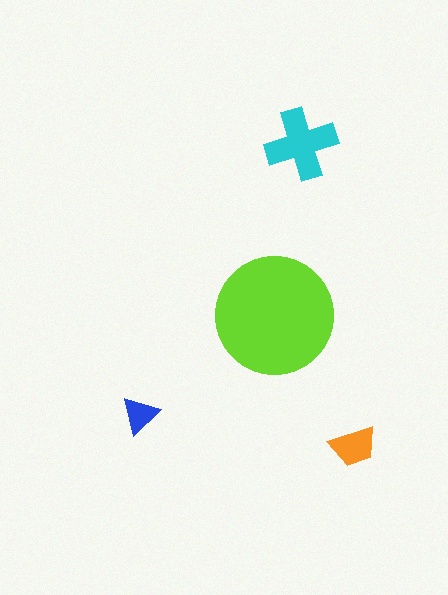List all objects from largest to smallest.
The lime circle, the cyan cross, the orange trapezoid, the blue triangle.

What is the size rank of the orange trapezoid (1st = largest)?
3rd.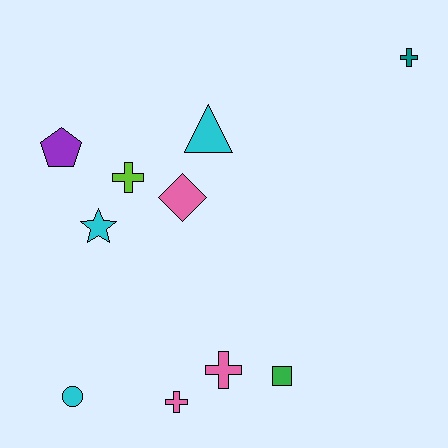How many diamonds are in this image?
There is 1 diamond.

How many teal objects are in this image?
There is 1 teal object.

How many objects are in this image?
There are 10 objects.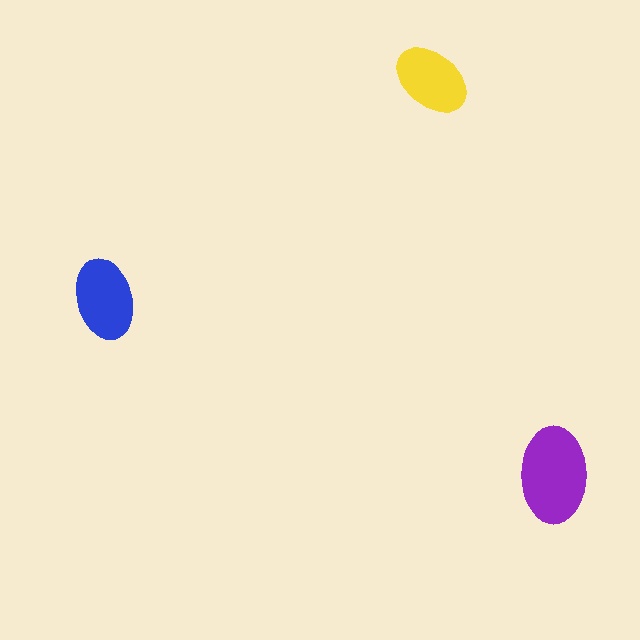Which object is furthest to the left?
The blue ellipse is leftmost.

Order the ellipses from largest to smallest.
the purple one, the blue one, the yellow one.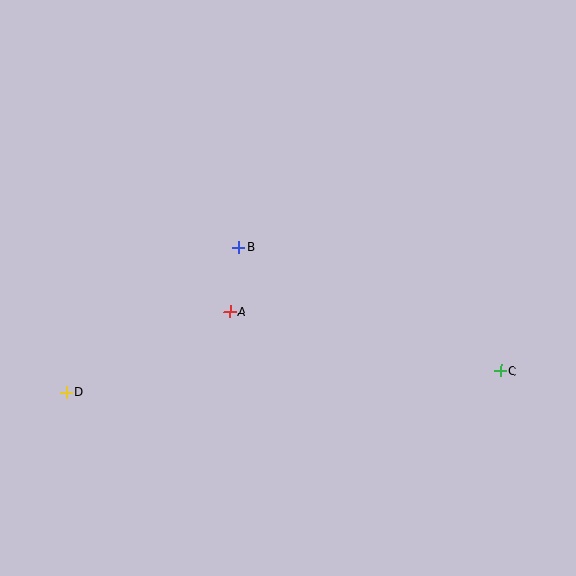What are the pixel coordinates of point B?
Point B is at (238, 247).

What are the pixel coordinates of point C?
Point C is at (501, 371).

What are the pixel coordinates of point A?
Point A is at (230, 312).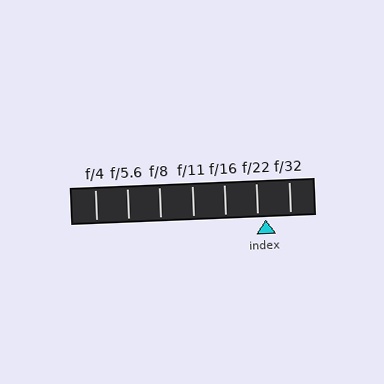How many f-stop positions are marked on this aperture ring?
There are 7 f-stop positions marked.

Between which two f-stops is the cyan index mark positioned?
The index mark is between f/22 and f/32.